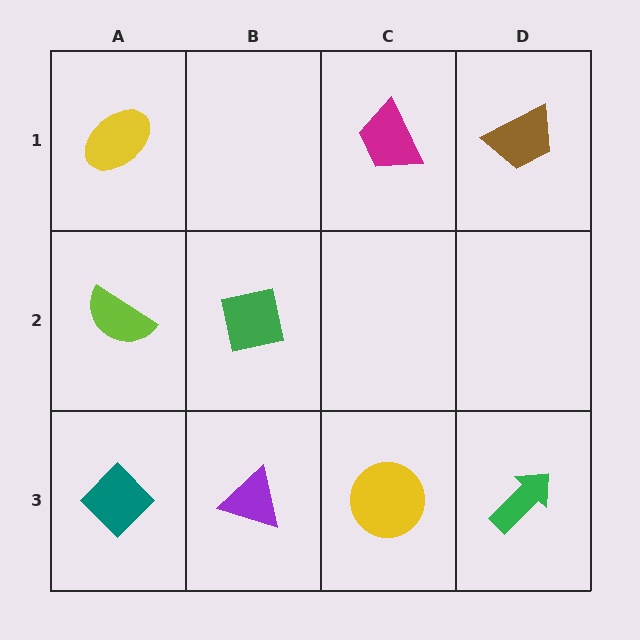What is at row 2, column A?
A lime semicircle.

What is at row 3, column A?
A teal diamond.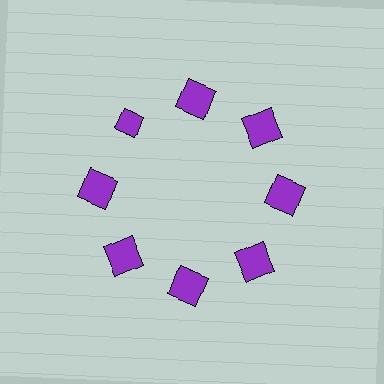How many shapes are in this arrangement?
There are 8 shapes arranged in a ring pattern.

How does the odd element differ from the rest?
It has a different shape: diamond instead of square.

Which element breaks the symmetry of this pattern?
The purple diamond at roughly the 10 o'clock position breaks the symmetry. All other shapes are purple squares.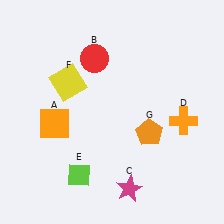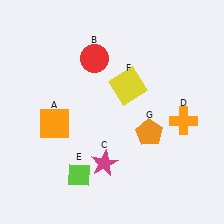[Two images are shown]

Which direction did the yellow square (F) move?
The yellow square (F) moved right.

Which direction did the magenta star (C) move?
The magenta star (C) moved up.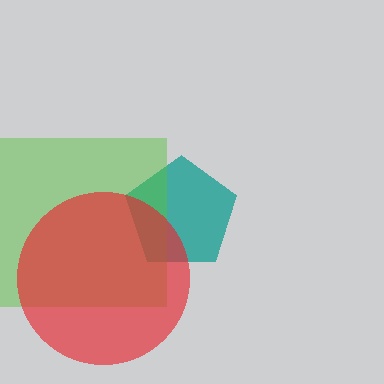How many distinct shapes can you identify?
There are 3 distinct shapes: a teal pentagon, a lime square, a red circle.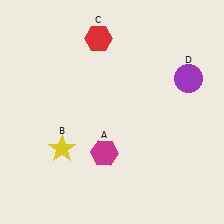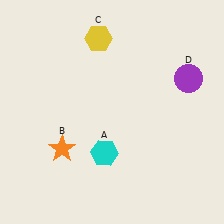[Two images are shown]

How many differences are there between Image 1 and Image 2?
There are 3 differences between the two images.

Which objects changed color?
A changed from magenta to cyan. B changed from yellow to orange. C changed from red to yellow.